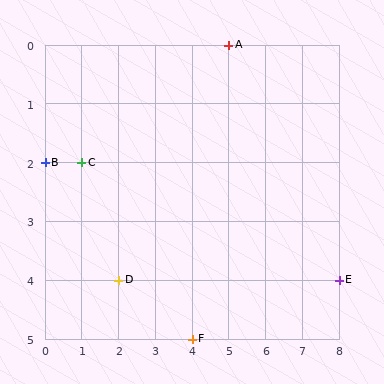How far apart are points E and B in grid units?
Points E and B are 8 columns and 2 rows apart (about 8.2 grid units diagonally).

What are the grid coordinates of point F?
Point F is at grid coordinates (4, 5).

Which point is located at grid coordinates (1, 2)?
Point C is at (1, 2).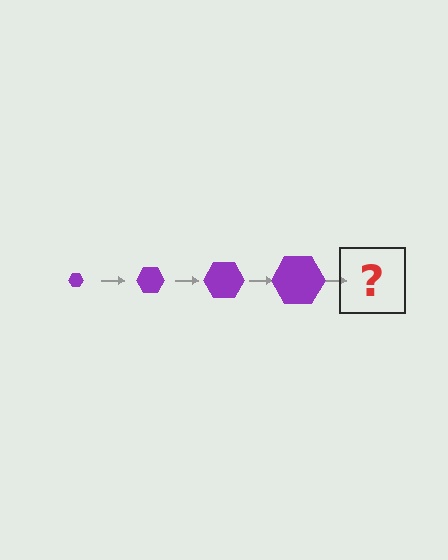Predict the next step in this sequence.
The next step is a purple hexagon, larger than the previous one.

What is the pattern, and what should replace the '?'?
The pattern is that the hexagon gets progressively larger each step. The '?' should be a purple hexagon, larger than the previous one.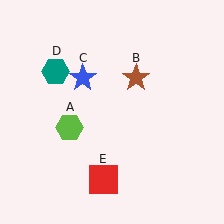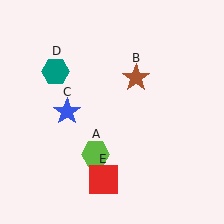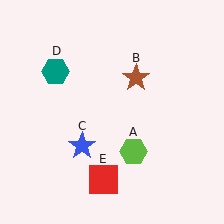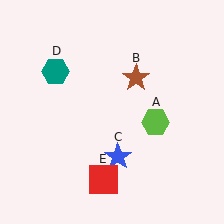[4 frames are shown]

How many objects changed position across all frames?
2 objects changed position: lime hexagon (object A), blue star (object C).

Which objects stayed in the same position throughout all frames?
Brown star (object B) and teal hexagon (object D) and red square (object E) remained stationary.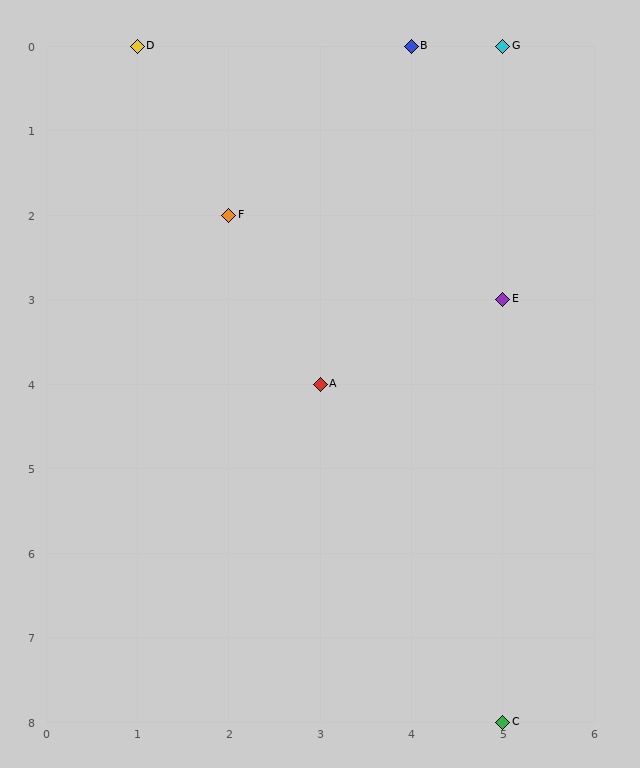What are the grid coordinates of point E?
Point E is at grid coordinates (5, 3).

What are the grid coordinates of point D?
Point D is at grid coordinates (1, 0).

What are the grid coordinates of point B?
Point B is at grid coordinates (4, 0).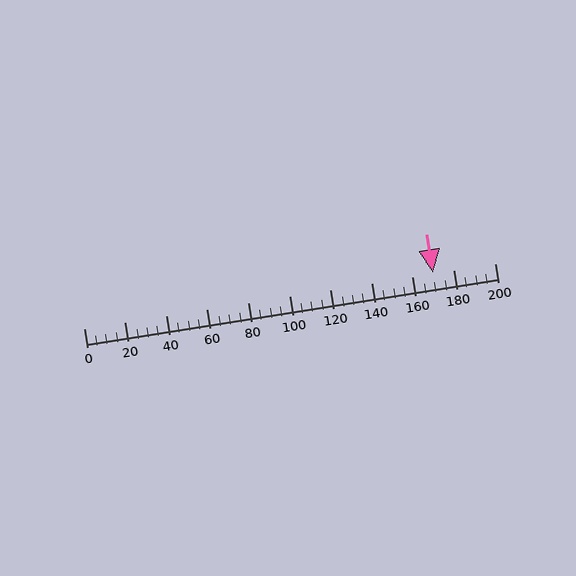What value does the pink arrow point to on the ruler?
The pink arrow points to approximately 170.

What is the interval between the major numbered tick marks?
The major tick marks are spaced 20 units apart.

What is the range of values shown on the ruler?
The ruler shows values from 0 to 200.